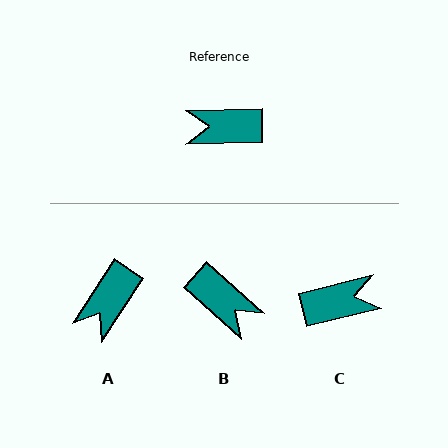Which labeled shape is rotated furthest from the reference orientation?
C, about 167 degrees away.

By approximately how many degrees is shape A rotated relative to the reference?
Approximately 55 degrees counter-clockwise.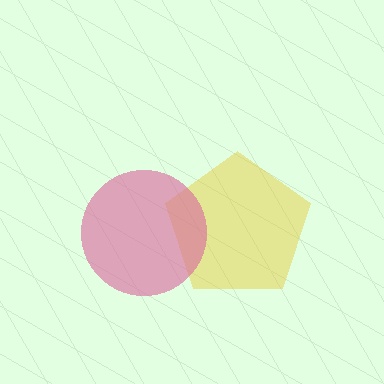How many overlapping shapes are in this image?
There are 2 overlapping shapes in the image.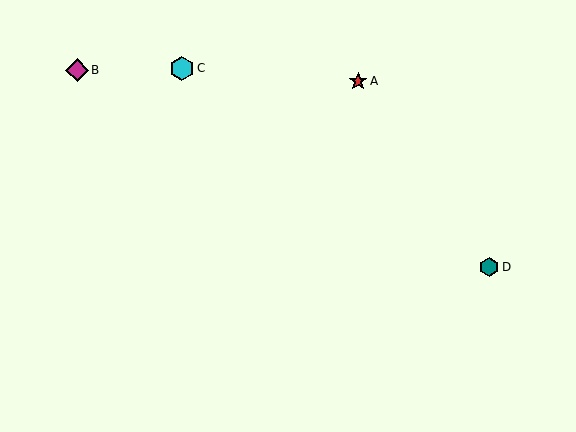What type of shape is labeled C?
Shape C is a cyan hexagon.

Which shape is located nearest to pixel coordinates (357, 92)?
The red star (labeled A) at (358, 81) is nearest to that location.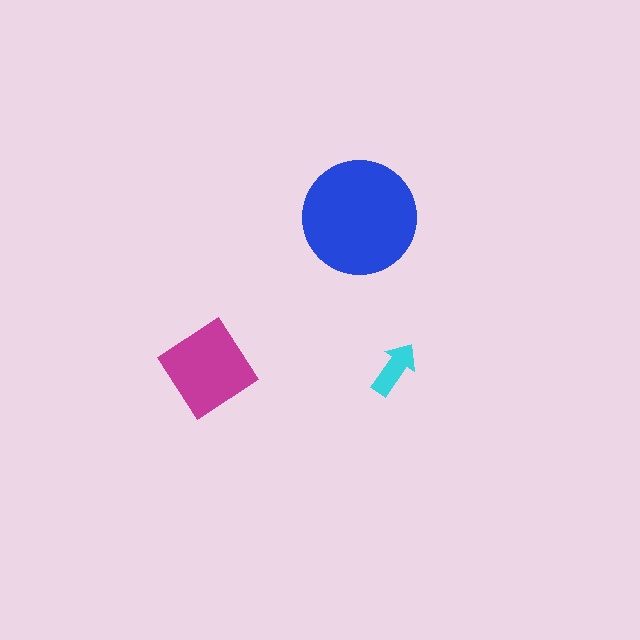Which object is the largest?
The blue circle.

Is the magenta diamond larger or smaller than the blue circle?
Smaller.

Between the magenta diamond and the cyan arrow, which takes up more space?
The magenta diamond.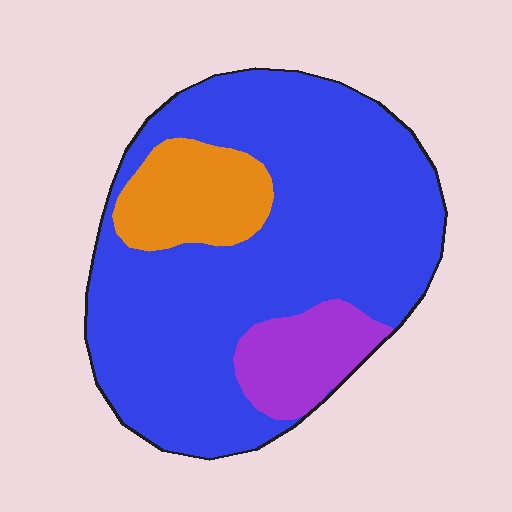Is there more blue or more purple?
Blue.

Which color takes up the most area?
Blue, at roughly 75%.